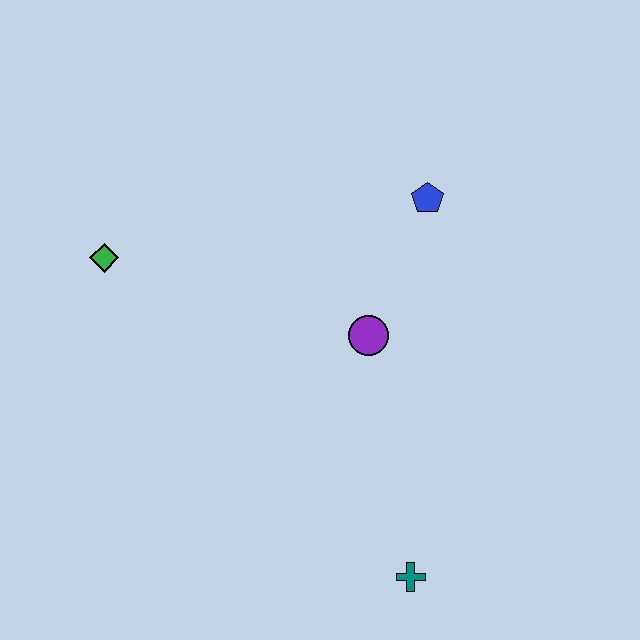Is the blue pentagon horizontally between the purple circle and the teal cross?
No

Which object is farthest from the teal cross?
The green diamond is farthest from the teal cross.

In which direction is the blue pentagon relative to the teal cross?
The blue pentagon is above the teal cross.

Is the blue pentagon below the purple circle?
No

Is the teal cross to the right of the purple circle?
Yes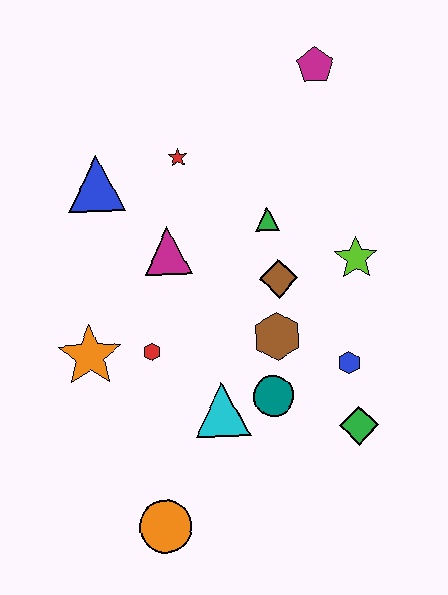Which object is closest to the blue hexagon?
The green diamond is closest to the blue hexagon.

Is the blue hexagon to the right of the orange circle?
Yes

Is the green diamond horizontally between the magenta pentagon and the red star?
No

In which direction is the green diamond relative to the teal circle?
The green diamond is to the right of the teal circle.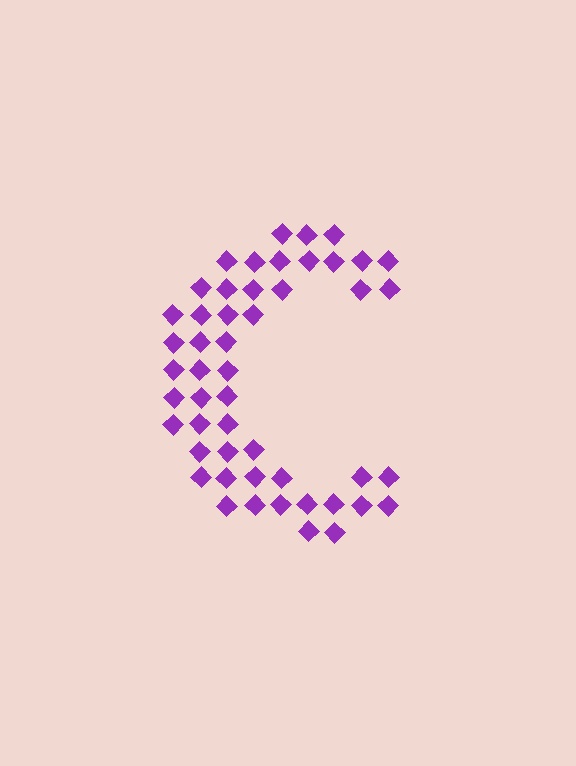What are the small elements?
The small elements are diamonds.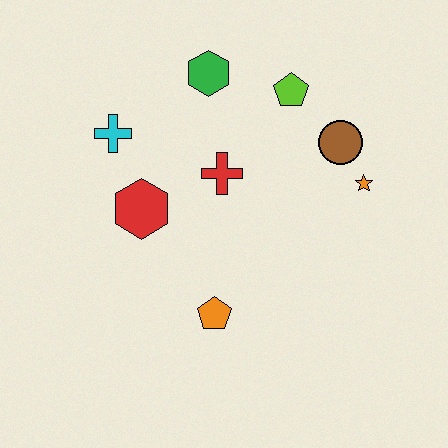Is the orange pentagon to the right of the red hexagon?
Yes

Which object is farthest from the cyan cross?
The orange star is farthest from the cyan cross.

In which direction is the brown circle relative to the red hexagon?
The brown circle is to the right of the red hexagon.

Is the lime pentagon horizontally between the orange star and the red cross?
Yes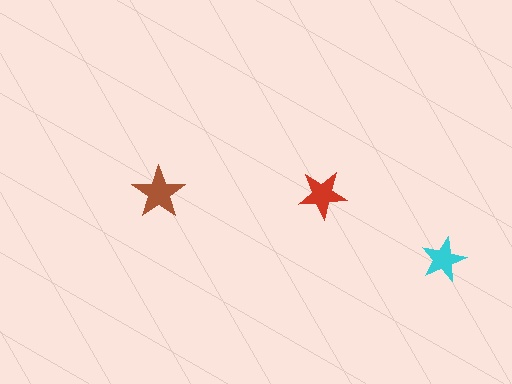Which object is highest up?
The brown star is topmost.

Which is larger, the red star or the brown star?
The brown one.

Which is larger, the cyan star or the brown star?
The brown one.